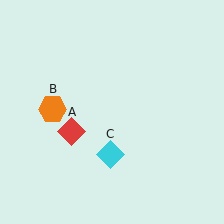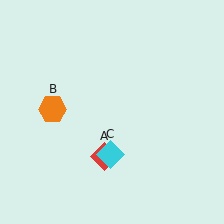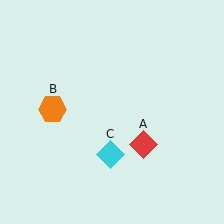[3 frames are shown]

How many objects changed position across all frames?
1 object changed position: red diamond (object A).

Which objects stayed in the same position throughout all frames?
Orange hexagon (object B) and cyan diamond (object C) remained stationary.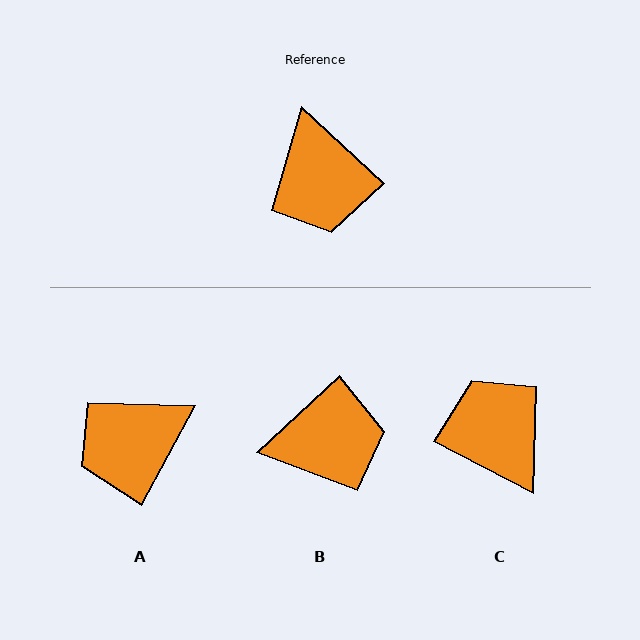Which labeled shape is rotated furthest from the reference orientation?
C, about 165 degrees away.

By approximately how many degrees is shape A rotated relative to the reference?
Approximately 76 degrees clockwise.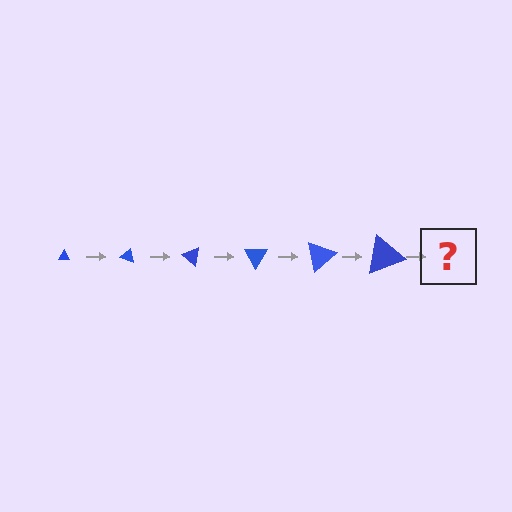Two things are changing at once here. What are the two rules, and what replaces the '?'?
The two rules are that the triangle grows larger each step and it rotates 20 degrees each step. The '?' should be a triangle, larger than the previous one and rotated 120 degrees from the start.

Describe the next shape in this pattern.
It should be a triangle, larger than the previous one and rotated 120 degrees from the start.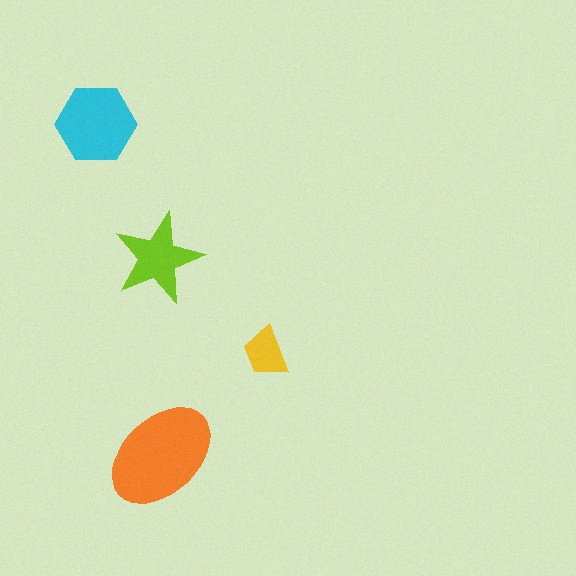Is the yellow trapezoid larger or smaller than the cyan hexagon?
Smaller.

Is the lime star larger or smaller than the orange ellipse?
Smaller.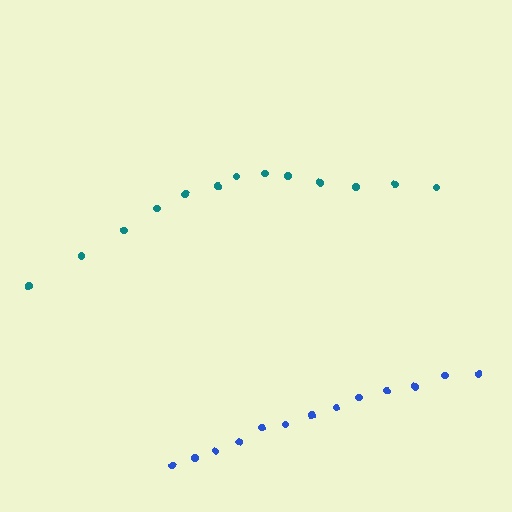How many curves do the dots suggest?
There are 2 distinct paths.